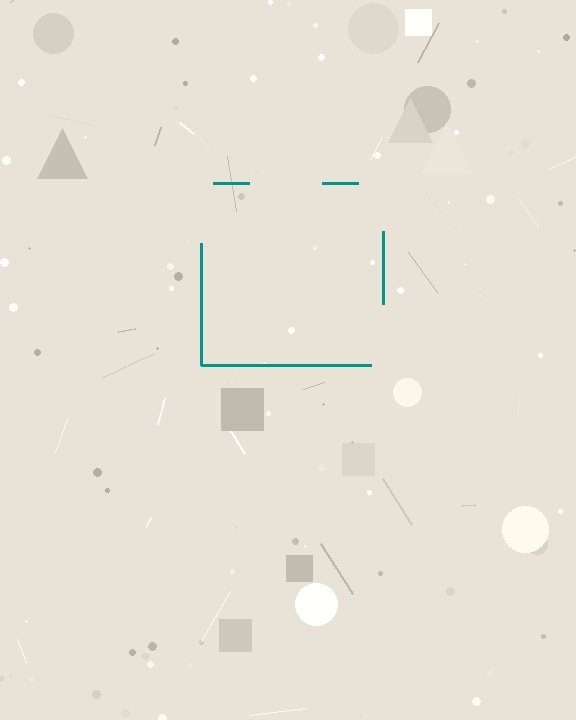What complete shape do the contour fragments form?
The contour fragments form a square.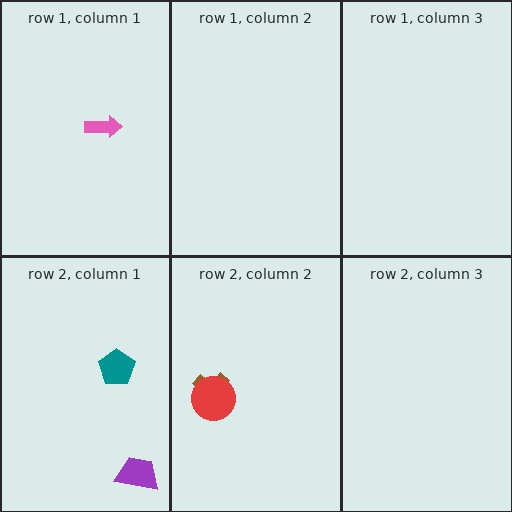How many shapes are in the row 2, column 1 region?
2.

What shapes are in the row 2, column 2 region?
The brown cross, the red circle.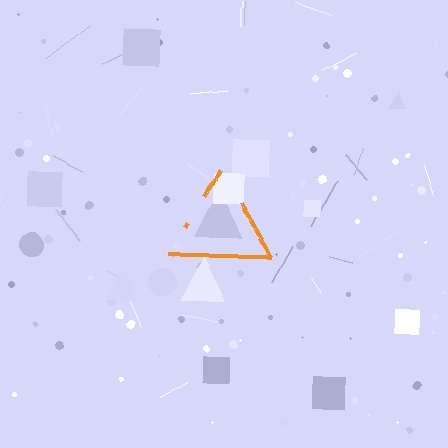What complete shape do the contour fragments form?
The contour fragments form a triangle.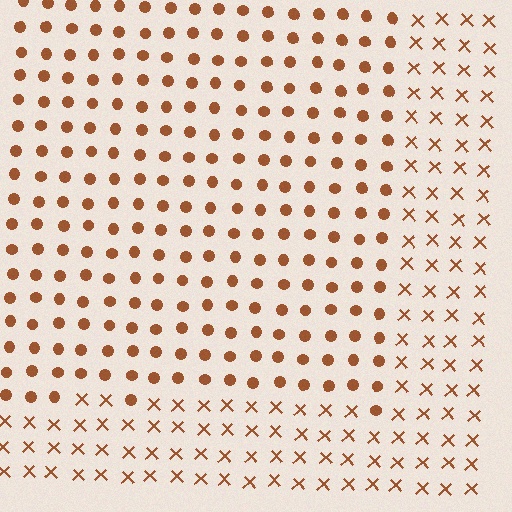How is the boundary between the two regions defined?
The boundary is defined by a change in element shape: circles inside vs. X marks outside. All elements share the same color and spacing.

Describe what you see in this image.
The image is filled with small brown elements arranged in a uniform grid. A rectangle-shaped region contains circles, while the surrounding area contains X marks. The boundary is defined purely by the change in element shape.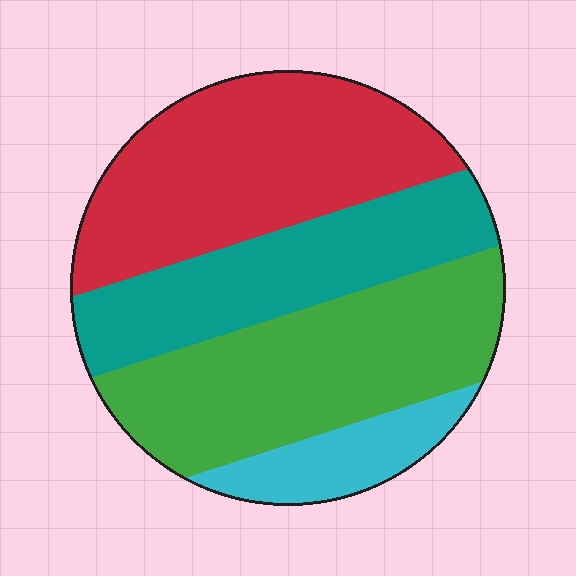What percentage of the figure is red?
Red covers roughly 35% of the figure.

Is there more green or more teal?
Green.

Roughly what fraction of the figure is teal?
Teal takes up about one quarter (1/4) of the figure.